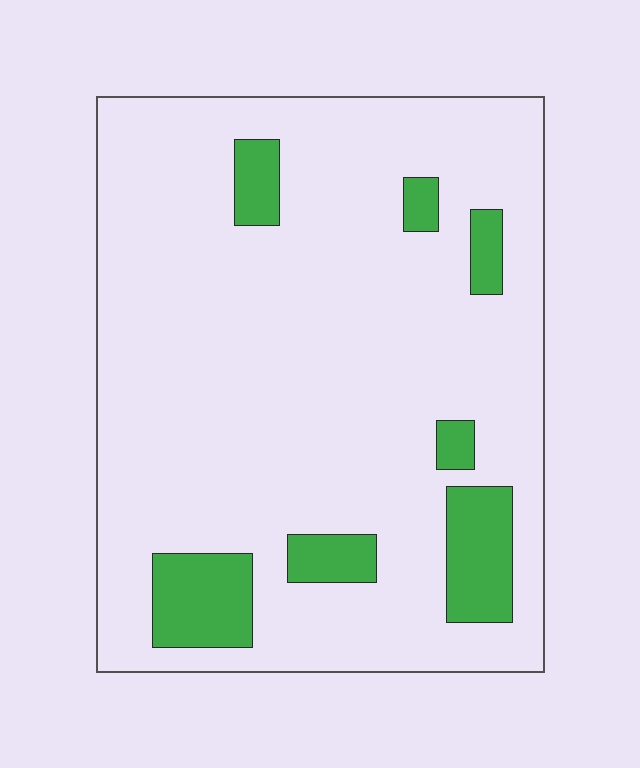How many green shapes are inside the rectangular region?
7.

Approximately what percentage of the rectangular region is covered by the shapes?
Approximately 15%.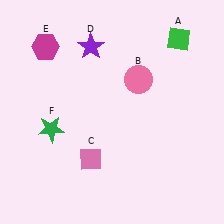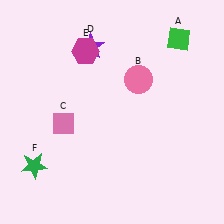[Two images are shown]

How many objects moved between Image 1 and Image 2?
3 objects moved between the two images.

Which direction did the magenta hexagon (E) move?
The magenta hexagon (E) moved right.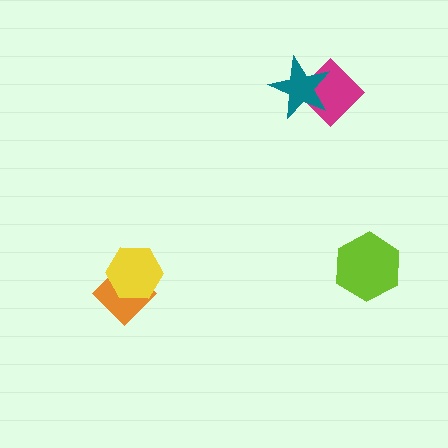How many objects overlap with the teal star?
1 object overlaps with the teal star.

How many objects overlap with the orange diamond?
1 object overlaps with the orange diamond.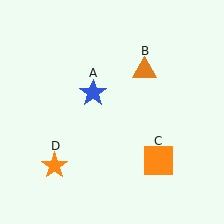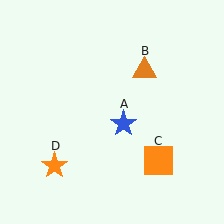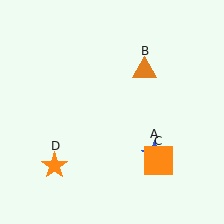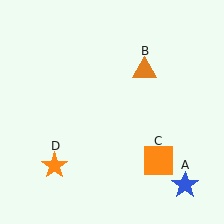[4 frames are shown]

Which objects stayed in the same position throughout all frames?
Orange triangle (object B) and orange square (object C) and orange star (object D) remained stationary.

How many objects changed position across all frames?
1 object changed position: blue star (object A).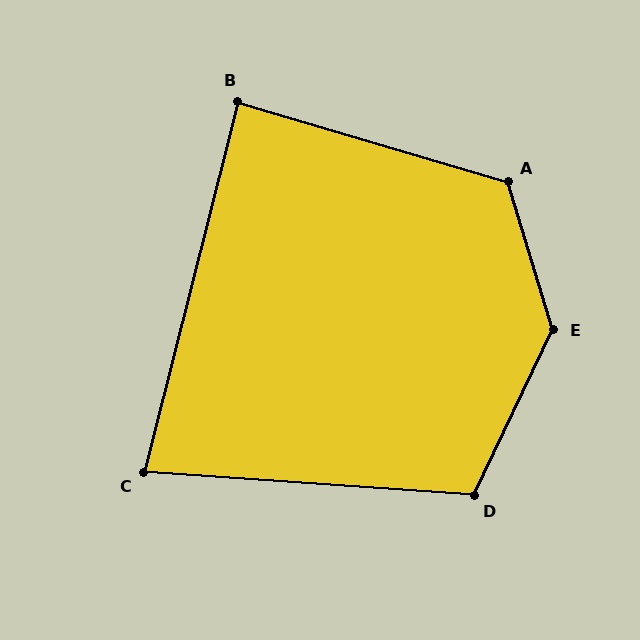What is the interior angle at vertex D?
Approximately 112 degrees (obtuse).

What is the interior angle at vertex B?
Approximately 88 degrees (approximately right).